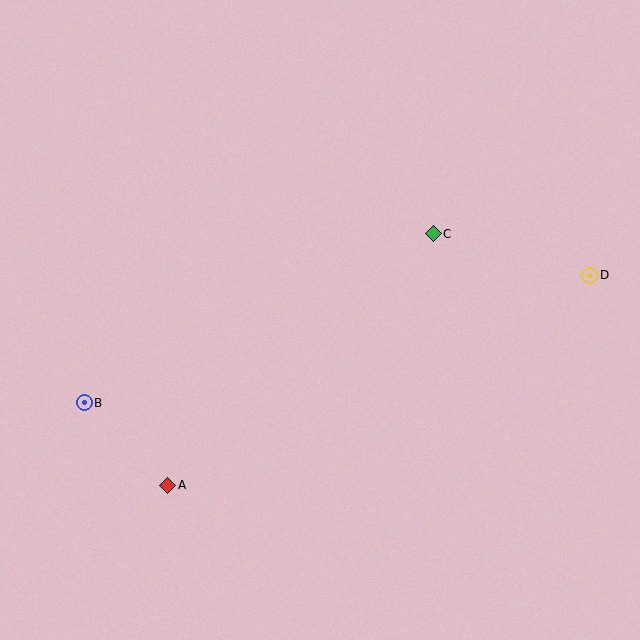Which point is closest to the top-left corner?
Point B is closest to the top-left corner.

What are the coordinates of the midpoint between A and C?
The midpoint between A and C is at (301, 360).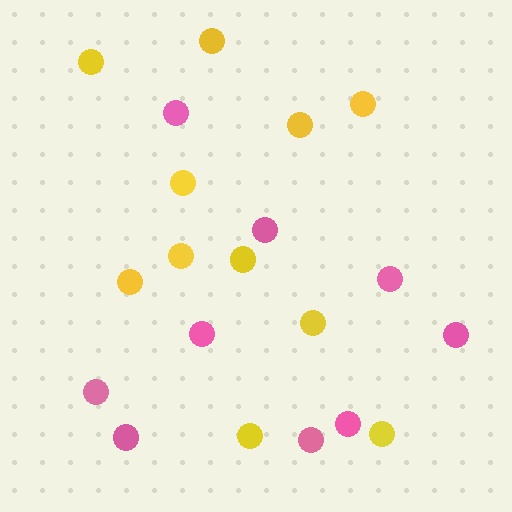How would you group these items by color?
There are 2 groups: one group of pink circles (9) and one group of yellow circles (11).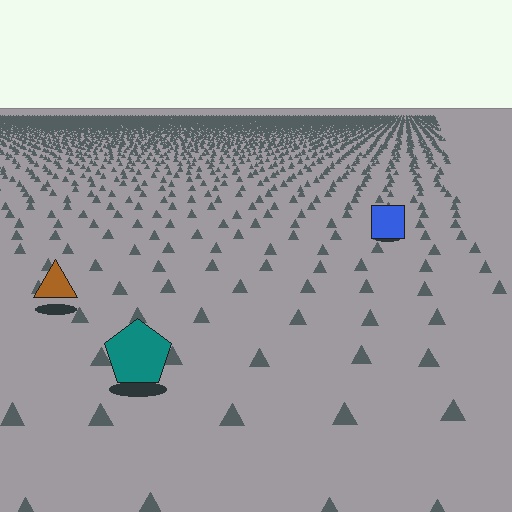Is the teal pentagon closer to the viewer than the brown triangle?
Yes. The teal pentagon is closer — you can tell from the texture gradient: the ground texture is coarser near it.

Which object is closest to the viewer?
The teal pentagon is closest. The texture marks near it are larger and more spread out.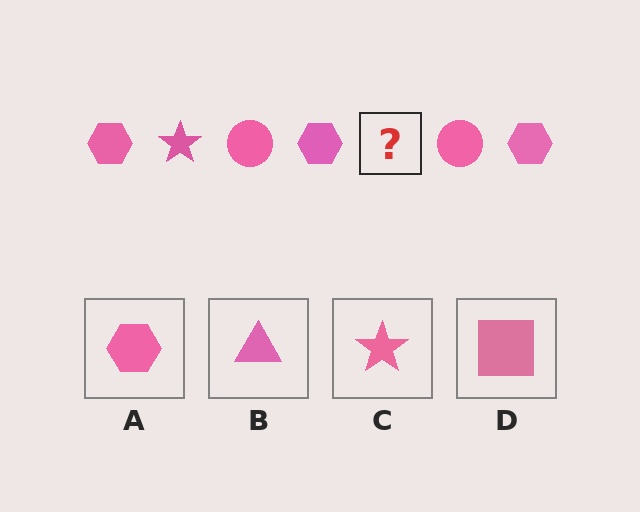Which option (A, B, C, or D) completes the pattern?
C.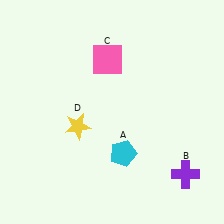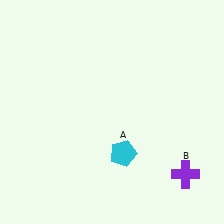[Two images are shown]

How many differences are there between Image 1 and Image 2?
There are 2 differences between the two images.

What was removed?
The yellow star (D), the pink square (C) were removed in Image 2.